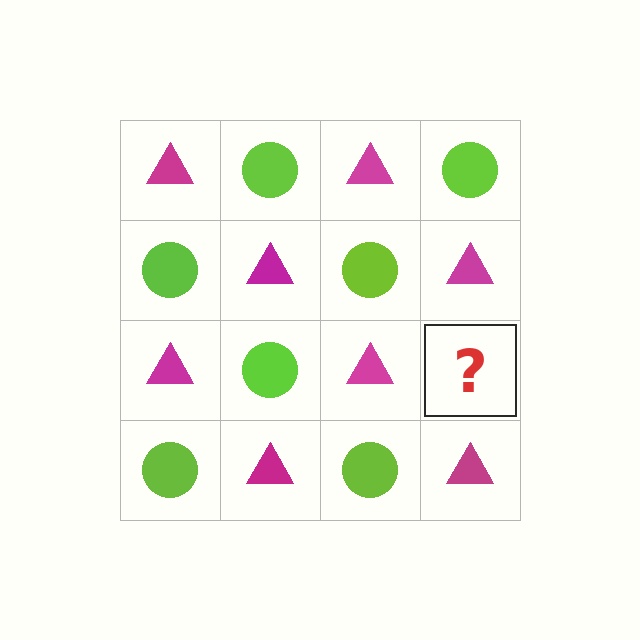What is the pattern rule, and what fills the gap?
The rule is that it alternates magenta triangle and lime circle in a checkerboard pattern. The gap should be filled with a lime circle.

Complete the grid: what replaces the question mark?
The question mark should be replaced with a lime circle.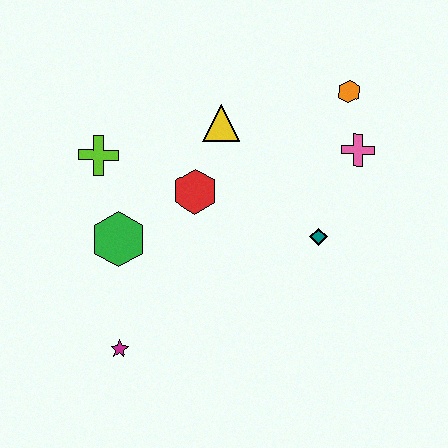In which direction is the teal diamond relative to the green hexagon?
The teal diamond is to the right of the green hexagon.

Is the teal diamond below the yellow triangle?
Yes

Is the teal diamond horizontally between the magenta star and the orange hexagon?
Yes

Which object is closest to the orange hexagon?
The pink cross is closest to the orange hexagon.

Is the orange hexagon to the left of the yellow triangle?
No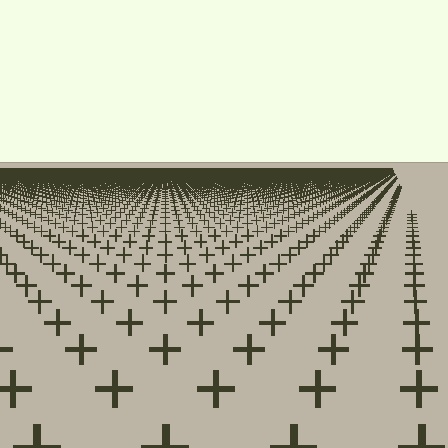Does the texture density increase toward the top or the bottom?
Density increases toward the top.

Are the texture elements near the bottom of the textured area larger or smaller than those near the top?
Larger. Near the bottom, elements are closer to the viewer and appear at a bigger on-screen size.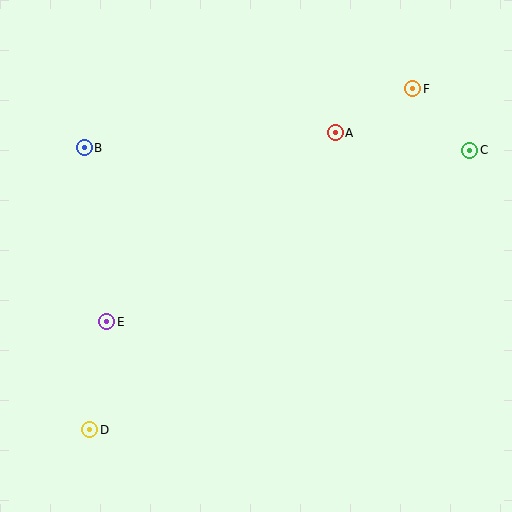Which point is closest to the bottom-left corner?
Point D is closest to the bottom-left corner.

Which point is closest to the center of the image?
Point A at (335, 133) is closest to the center.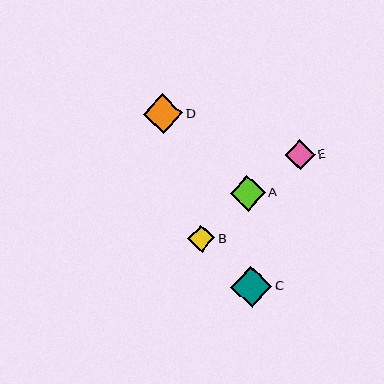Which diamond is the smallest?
Diamond B is the smallest with a size of approximately 27 pixels.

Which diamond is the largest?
Diamond C is the largest with a size of approximately 41 pixels.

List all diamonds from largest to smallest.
From largest to smallest: C, D, A, E, B.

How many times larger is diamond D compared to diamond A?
Diamond D is approximately 1.1 times the size of diamond A.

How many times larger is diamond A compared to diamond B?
Diamond A is approximately 1.3 times the size of diamond B.